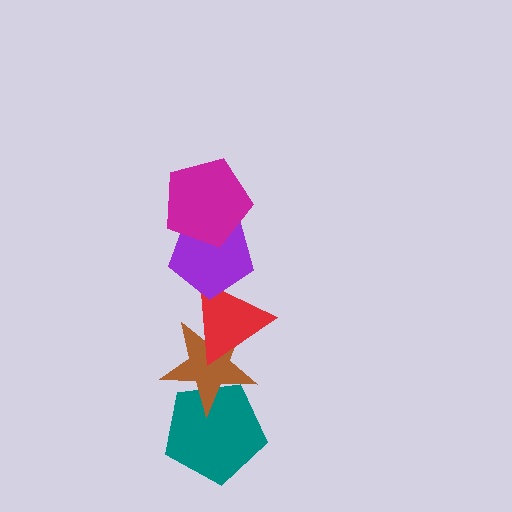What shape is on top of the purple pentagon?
The magenta pentagon is on top of the purple pentagon.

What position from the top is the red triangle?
The red triangle is 3rd from the top.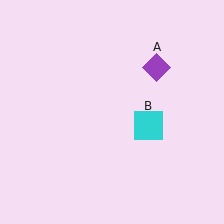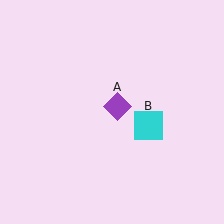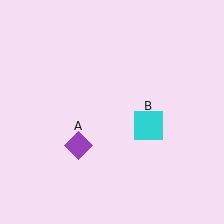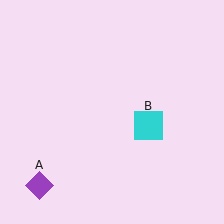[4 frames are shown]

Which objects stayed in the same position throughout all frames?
Cyan square (object B) remained stationary.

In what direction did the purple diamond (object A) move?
The purple diamond (object A) moved down and to the left.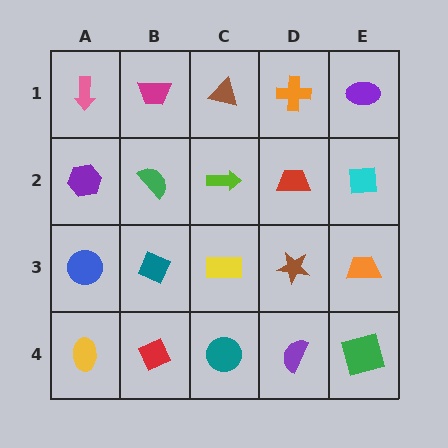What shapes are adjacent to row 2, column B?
A magenta trapezoid (row 1, column B), a teal diamond (row 3, column B), a purple hexagon (row 2, column A), a lime arrow (row 2, column C).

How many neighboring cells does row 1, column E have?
2.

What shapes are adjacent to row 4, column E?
An orange trapezoid (row 3, column E), a purple semicircle (row 4, column D).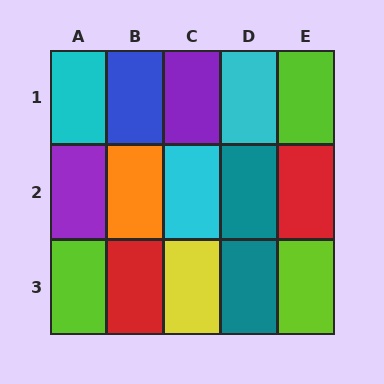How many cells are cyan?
3 cells are cyan.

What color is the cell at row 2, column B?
Orange.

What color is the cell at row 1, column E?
Lime.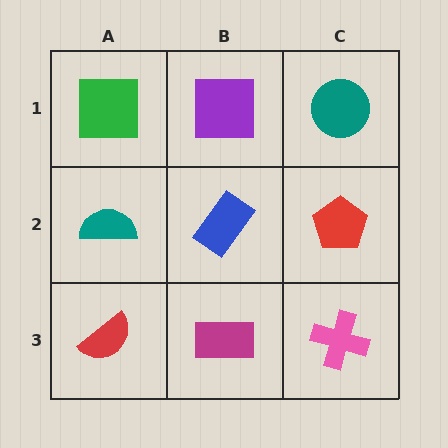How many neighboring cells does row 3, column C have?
2.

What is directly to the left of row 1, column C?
A purple square.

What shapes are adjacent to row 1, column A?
A teal semicircle (row 2, column A), a purple square (row 1, column B).